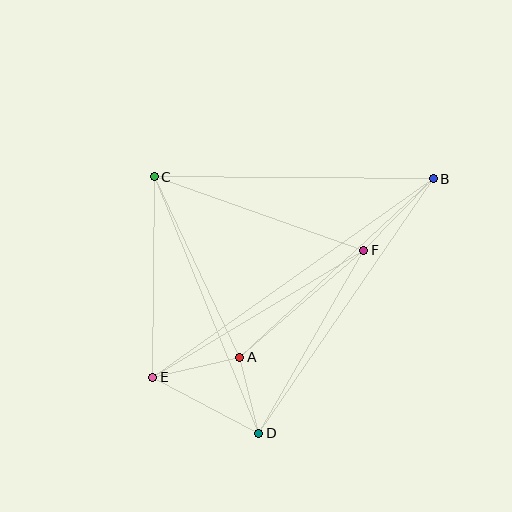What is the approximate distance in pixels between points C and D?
The distance between C and D is approximately 277 pixels.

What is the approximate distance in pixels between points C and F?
The distance between C and F is approximately 222 pixels.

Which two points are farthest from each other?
Points B and E are farthest from each other.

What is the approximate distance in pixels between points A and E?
The distance between A and E is approximately 89 pixels.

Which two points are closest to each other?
Points A and D are closest to each other.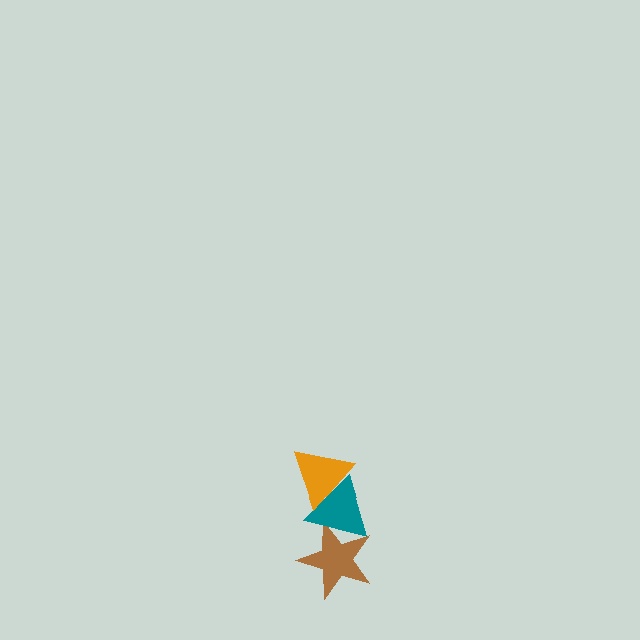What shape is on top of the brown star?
The teal triangle is on top of the brown star.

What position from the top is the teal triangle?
The teal triangle is 2nd from the top.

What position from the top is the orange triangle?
The orange triangle is 1st from the top.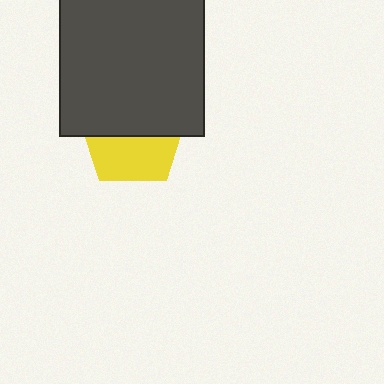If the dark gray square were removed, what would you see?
You would see the complete yellow pentagon.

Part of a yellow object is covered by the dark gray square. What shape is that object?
It is a pentagon.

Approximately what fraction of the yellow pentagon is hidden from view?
Roughly 54% of the yellow pentagon is hidden behind the dark gray square.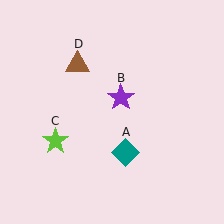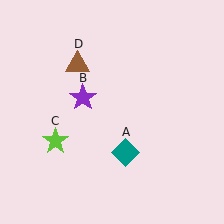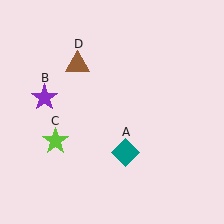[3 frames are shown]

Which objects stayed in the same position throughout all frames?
Teal diamond (object A) and lime star (object C) and brown triangle (object D) remained stationary.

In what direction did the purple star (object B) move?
The purple star (object B) moved left.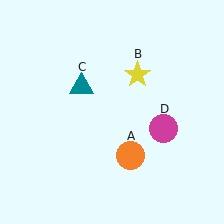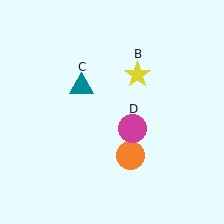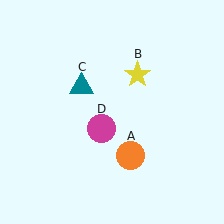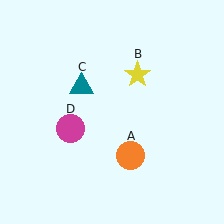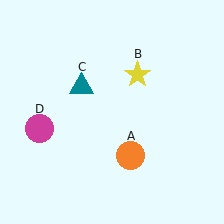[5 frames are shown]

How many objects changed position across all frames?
1 object changed position: magenta circle (object D).